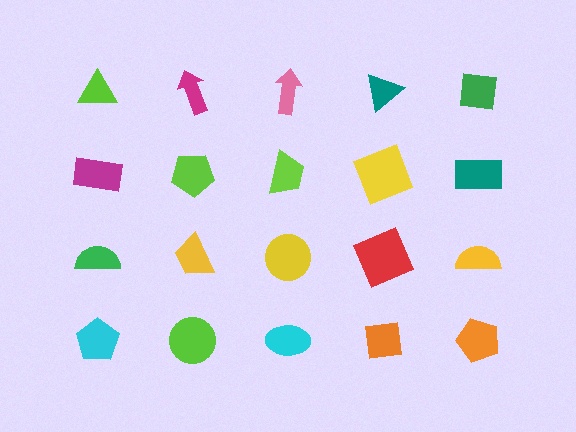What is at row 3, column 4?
A red square.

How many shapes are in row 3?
5 shapes.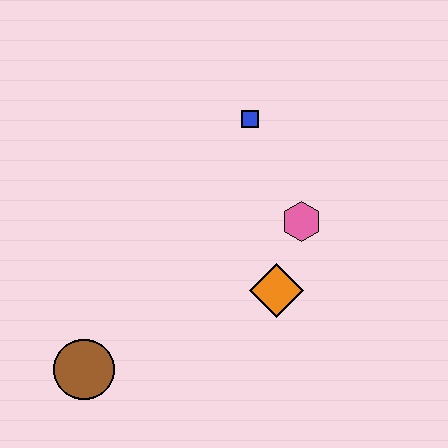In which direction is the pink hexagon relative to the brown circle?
The pink hexagon is to the right of the brown circle.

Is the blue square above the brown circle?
Yes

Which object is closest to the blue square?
The pink hexagon is closest to the blue square.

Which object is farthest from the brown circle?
The blue square is farthest from the brown circle.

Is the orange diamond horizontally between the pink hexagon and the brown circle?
Yes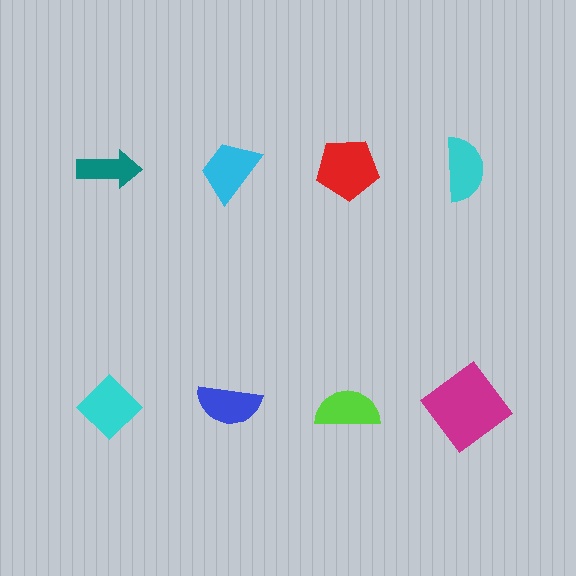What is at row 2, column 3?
A lime semicircle.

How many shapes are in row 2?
4 shapes.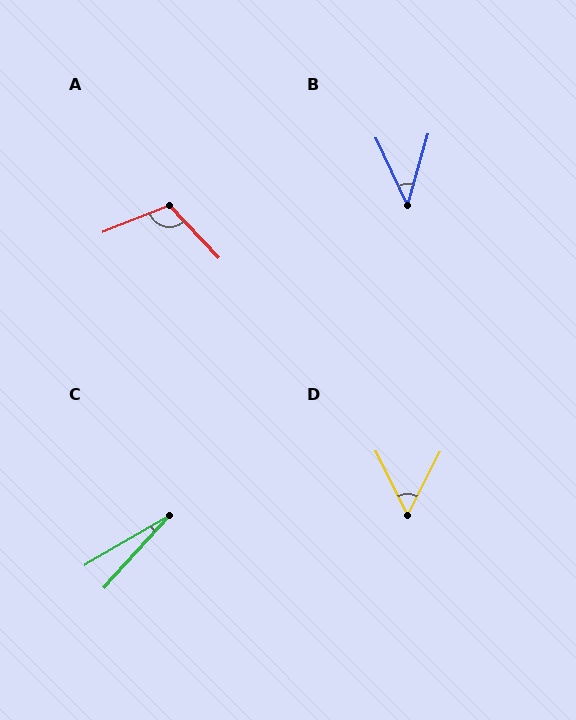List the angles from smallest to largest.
C (18°), B (40°), D (53°), A (111°).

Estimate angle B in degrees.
Approximately 40 degrees.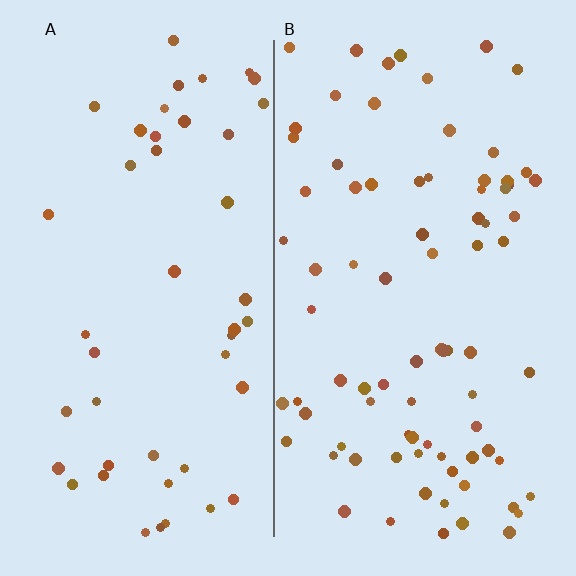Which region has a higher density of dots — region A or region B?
B (the right).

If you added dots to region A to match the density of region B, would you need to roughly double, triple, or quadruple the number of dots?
Approximately double.